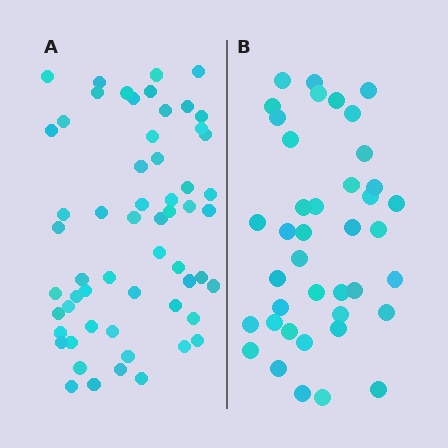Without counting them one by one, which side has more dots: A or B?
Region A (the left region) has more dots.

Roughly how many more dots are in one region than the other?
Region A has approximately 20 more dots than region B.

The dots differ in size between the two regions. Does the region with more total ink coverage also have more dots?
No. Region B has more total ink coverage because its dots are larger, but region A actually contains more individual dots. Total area can be misleading — the number of items is what matters here.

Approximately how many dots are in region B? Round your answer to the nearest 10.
About 40 dots.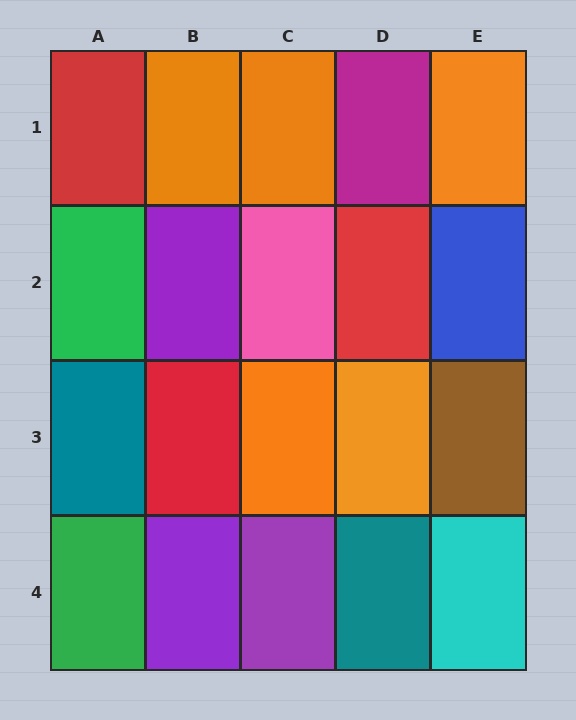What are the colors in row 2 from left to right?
Green, purple, pink, red, blue.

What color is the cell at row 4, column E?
Cyan.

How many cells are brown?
1 cell is brown.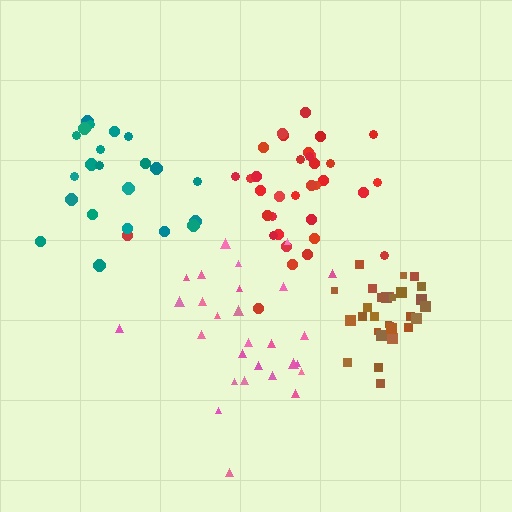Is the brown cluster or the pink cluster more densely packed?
Brown.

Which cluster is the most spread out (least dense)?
Pink.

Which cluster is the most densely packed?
Brown.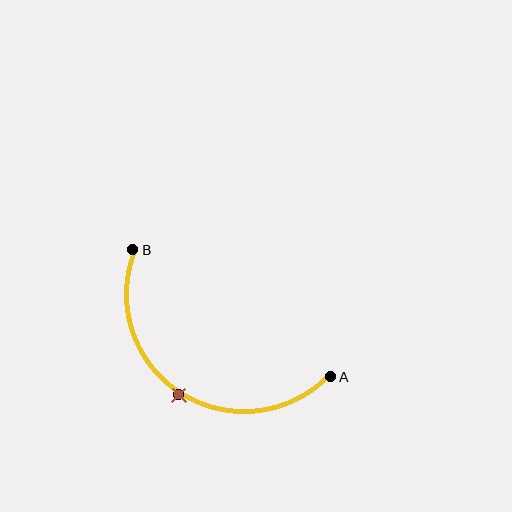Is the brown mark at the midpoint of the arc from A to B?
Yes. The brown mark lies on the arc at equal arc-length from both A and B — it is the arc midpoint.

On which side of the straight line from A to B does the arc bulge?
The arc bulges below the straight line connecting A and B.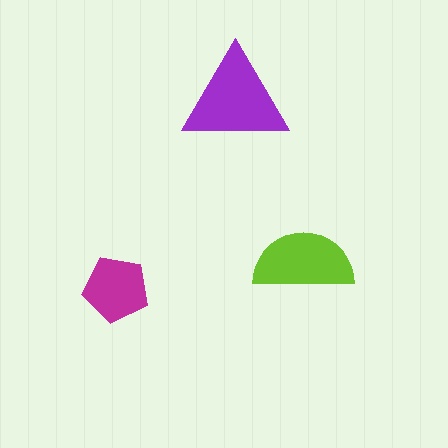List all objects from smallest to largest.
The magenta pentagon, the lime semicircle, the purple triangle.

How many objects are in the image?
There are 3 objects in the image.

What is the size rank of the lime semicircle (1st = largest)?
2nd.